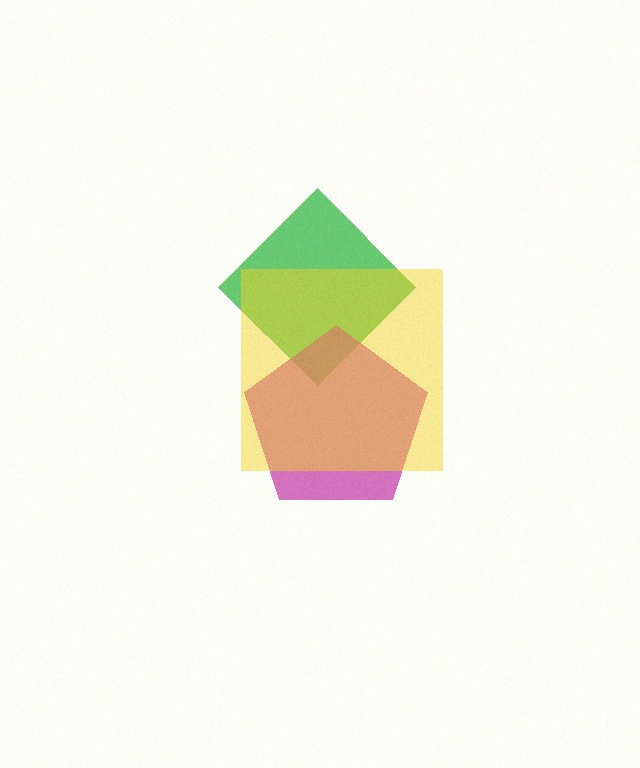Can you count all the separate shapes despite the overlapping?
Yes, there are 3 separate shapes.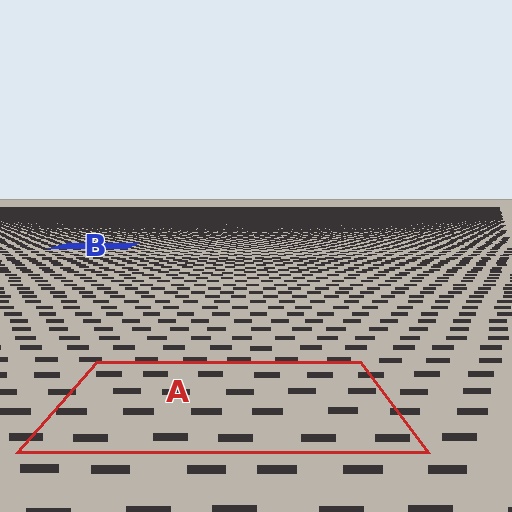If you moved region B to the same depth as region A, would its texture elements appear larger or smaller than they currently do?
They would appear larger. At a closer depth, the same texture elements are projected at a bigger on-screen size.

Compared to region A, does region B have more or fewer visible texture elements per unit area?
Region B has more texture elements per unit area — they are packed more densely because it is farther away.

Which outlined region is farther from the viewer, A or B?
Region B is farther from the viewer — the texture elements inside it appear smaller and more densely packed.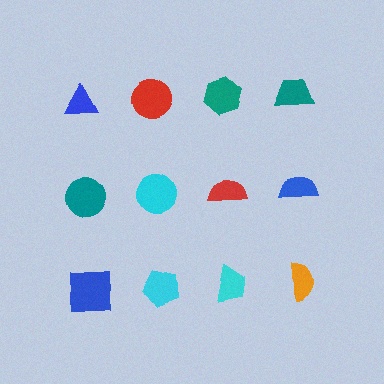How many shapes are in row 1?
4 shapes.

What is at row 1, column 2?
A red circle.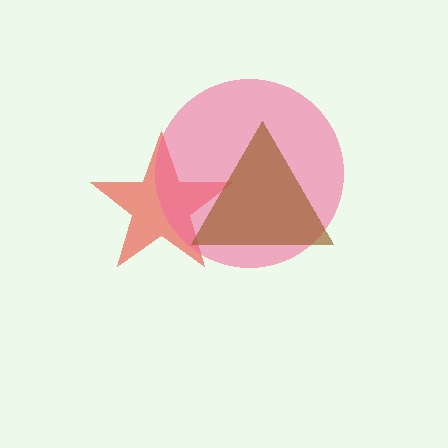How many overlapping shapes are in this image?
There are 3 overlapping shapes in the image.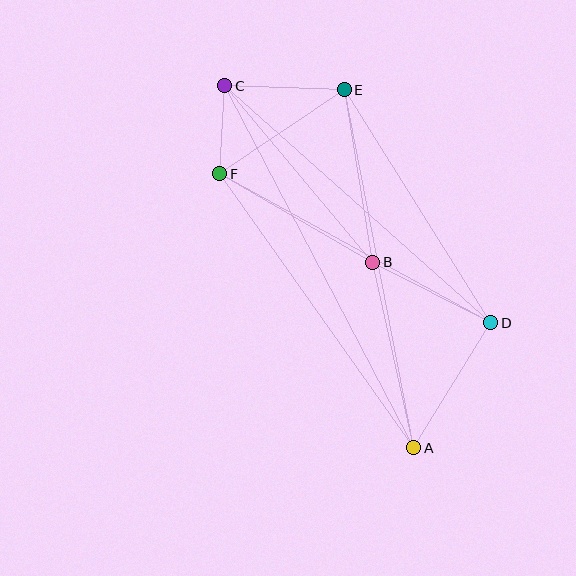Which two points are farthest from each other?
Points A and C are farthest from each other.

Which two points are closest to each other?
Points C and F are closest to each other.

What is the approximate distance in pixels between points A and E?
The distance between A and E is approximately 365 pixels.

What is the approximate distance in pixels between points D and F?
The distance between D and F is approximately 309 pixels.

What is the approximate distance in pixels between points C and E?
The distance between C and E is approximately 119 pixels.